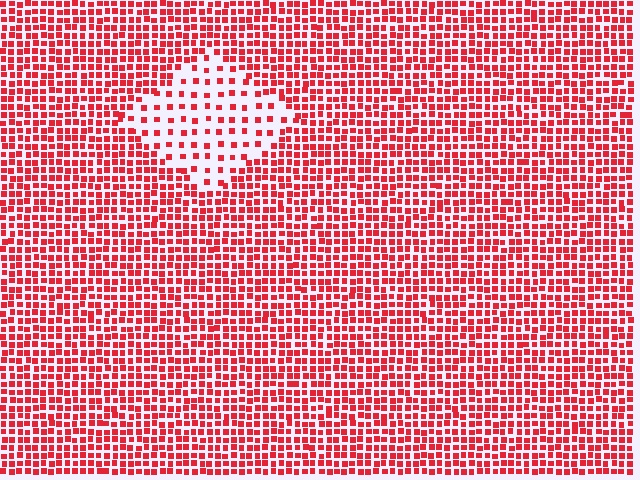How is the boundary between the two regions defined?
The boundary is defined by a change in element density (approximately 2.5x ratio). All elements are the same color, size, and shape.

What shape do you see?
I see a diamond.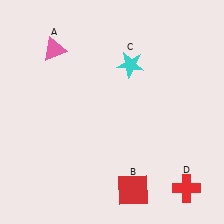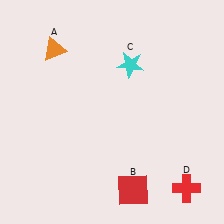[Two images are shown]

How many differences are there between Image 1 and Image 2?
There is 1 difference between the two images.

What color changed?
The triangle (A) changed from pink in Image 1 to orange in Image 2.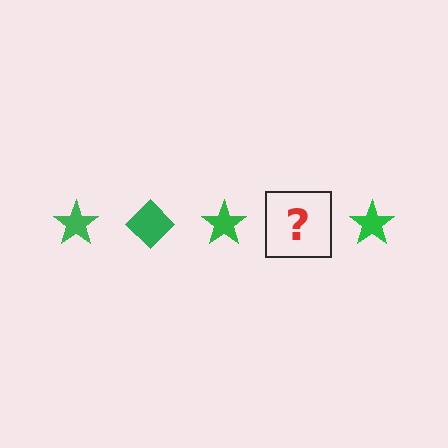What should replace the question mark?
The question mark should be replaced with a green diamond.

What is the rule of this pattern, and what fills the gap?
The rule is that the pattern cycles through star, diamond shapes in green. The gap should be filled with a green diamond.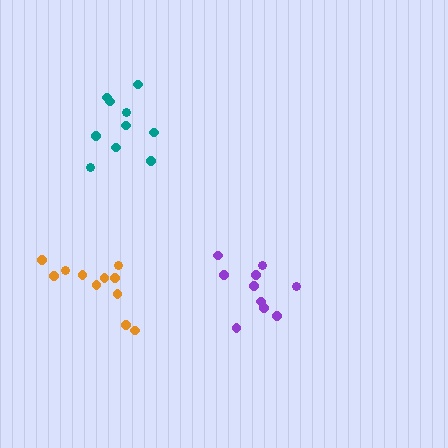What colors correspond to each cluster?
The clusters are colored: orange, purple, teal.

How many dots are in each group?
Group 1: 11 dots, Group 2: 10 dots, Group 3: 10 dots (31 total).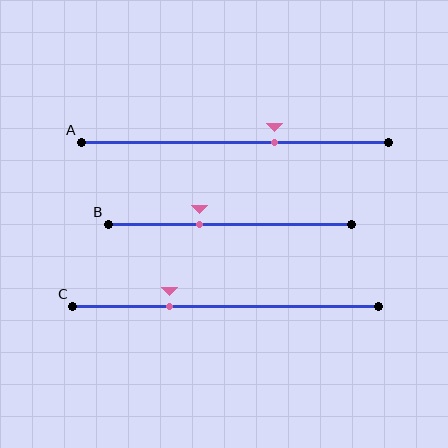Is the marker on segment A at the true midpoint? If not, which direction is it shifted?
No, the marker on segment A is shifted to the right by about 13% of the segment length.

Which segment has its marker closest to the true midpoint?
Segment B has its marker closest to the true midpoint.